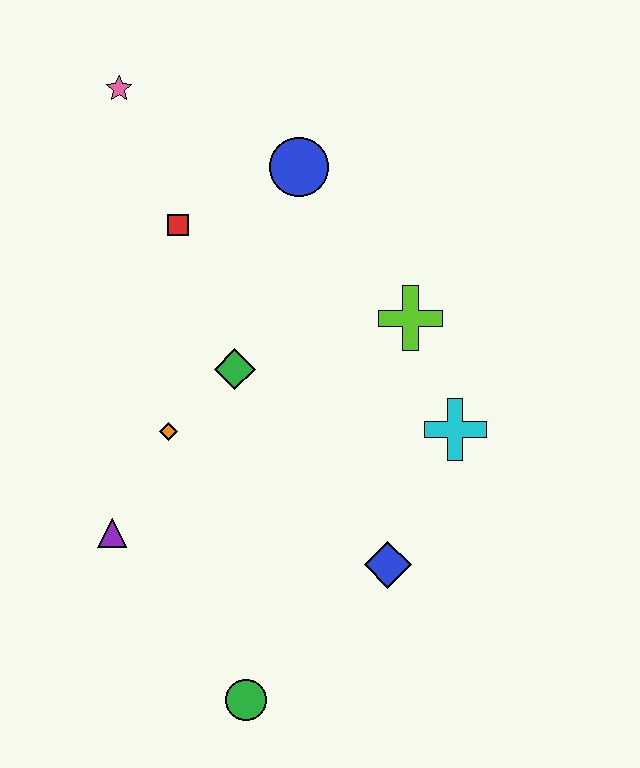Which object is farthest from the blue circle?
The green circle is farthest from the blue circle.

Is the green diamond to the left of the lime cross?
Yes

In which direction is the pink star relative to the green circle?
The pink star is above the green circle.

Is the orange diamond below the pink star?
Yes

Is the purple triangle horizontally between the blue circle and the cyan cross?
No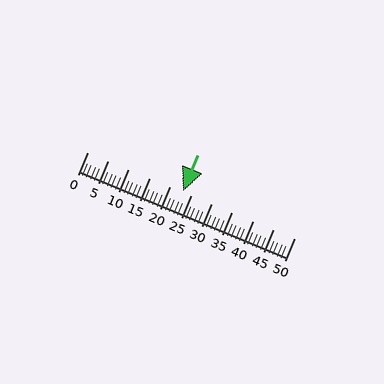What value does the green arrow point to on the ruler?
The green arrow points to approximately 23.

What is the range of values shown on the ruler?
The ruler shows values from 0 to 50.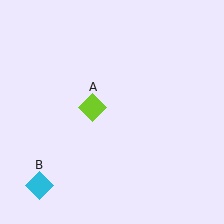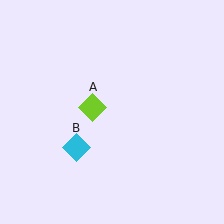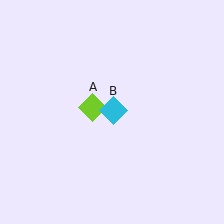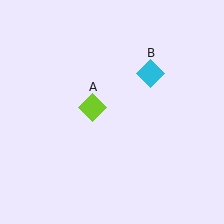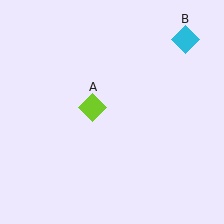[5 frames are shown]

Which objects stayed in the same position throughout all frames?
Lime diamond (object A) remained stationary.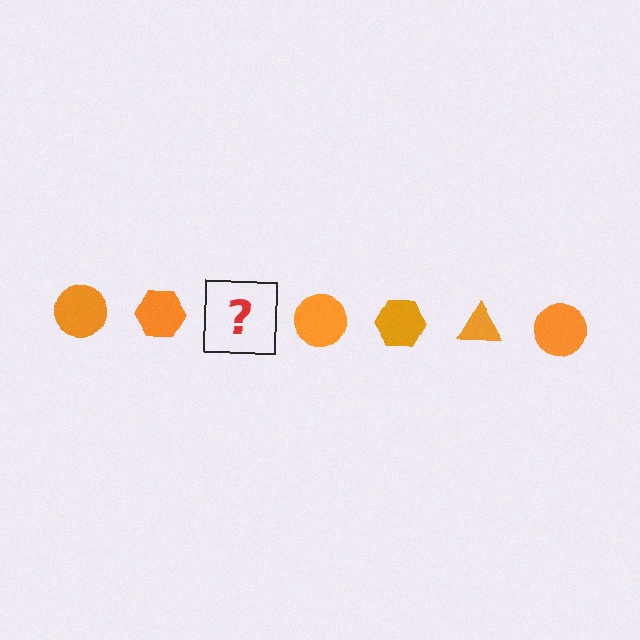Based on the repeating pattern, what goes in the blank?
The blank should be an orange triangle.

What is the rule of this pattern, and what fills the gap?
The rule is that the pattern cycles through circle, hexagon, triangle shapes in orange. The gap should be filled with an orange triangle.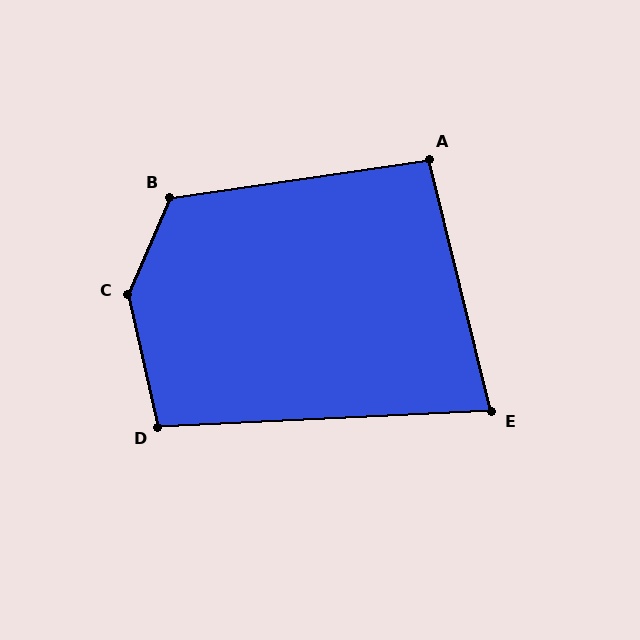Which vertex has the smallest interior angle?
E, at approximately 79 degrees.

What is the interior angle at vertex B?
Approximately 122 degrees (obtuse).